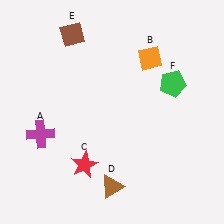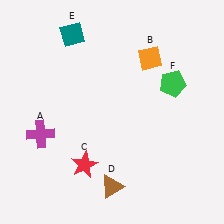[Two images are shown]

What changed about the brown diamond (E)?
In Image 1, E is brown. In Image 2, it changed to teal.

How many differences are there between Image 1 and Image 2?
There is 1 difference between the two images.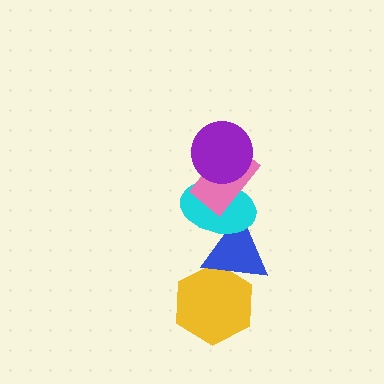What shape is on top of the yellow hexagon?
The blue triangle is on top of the yellow hexagon.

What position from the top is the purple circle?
The purple circle is 1st from the top.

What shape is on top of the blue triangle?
The cyan ellipse is on top of the blue triangle.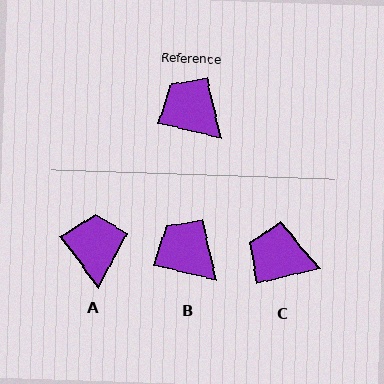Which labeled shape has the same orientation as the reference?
B.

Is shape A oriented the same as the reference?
No, it is off by about 40 degrees.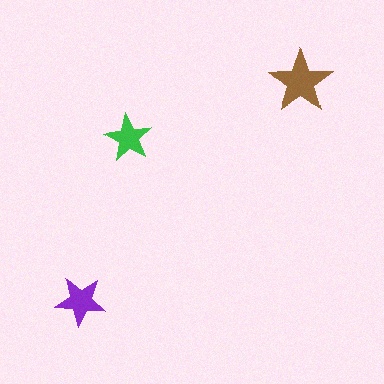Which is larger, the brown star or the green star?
The brown one.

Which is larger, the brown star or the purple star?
The brown one.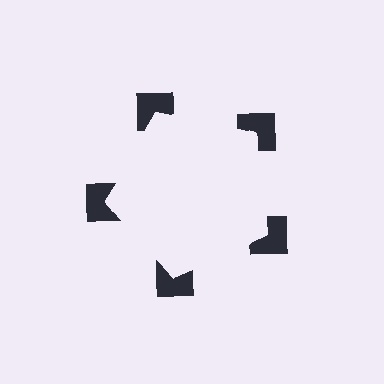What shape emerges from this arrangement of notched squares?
An illusory pentagon — its edges are inferred from the aligned wedge cuts in the notched squares, not physically drawn.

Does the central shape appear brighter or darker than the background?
It typically appears slightly brighter than the background, even though no actual brightness change is drawn.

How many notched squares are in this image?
There are 5 — one at each vertex of the illusory pentagon.